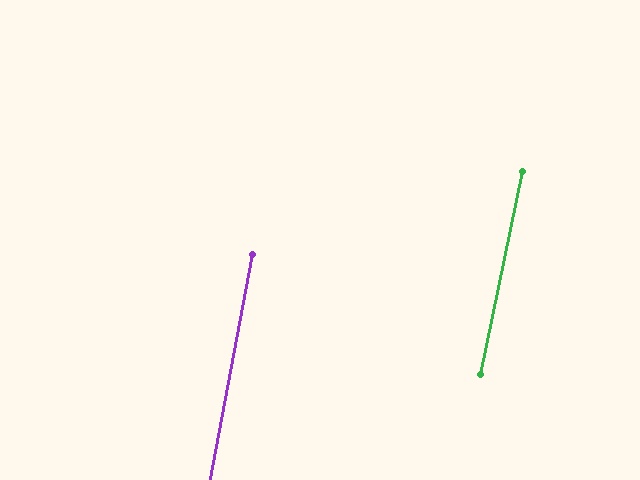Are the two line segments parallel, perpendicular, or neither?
Parallel — their directions differ by only 1.2°.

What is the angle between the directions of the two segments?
Approximately 1 degree.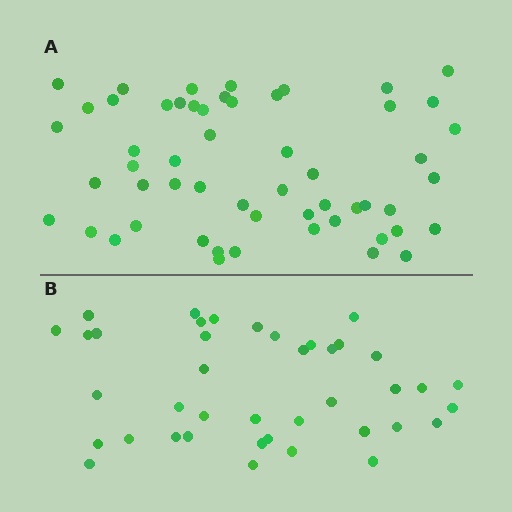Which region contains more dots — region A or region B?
Region A (the top region) has more dots.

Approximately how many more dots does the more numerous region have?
Region A has approximately 15 more dots than region B.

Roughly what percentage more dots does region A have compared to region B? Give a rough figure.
About 40% more.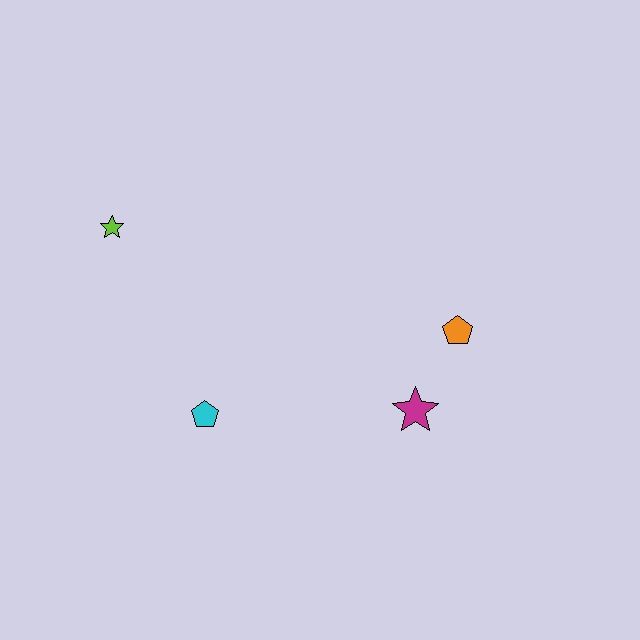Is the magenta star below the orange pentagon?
Yes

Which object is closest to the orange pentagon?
The magenta star is closest to the orange pentagon.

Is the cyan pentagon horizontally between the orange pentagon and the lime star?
Yes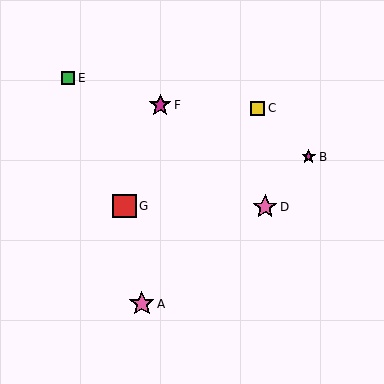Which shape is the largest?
The pink star (labeled A) is the largest.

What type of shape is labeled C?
Shape C is a yellow square.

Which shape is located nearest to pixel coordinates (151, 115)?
The magenta star (labeled F) at (160, 105) is nearest to that location.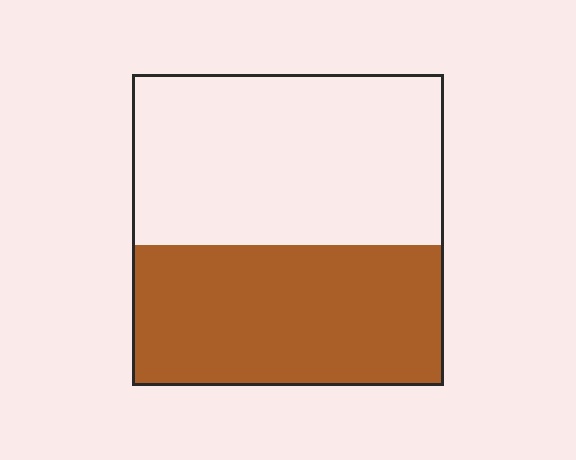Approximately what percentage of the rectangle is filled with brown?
Approximately 45%.